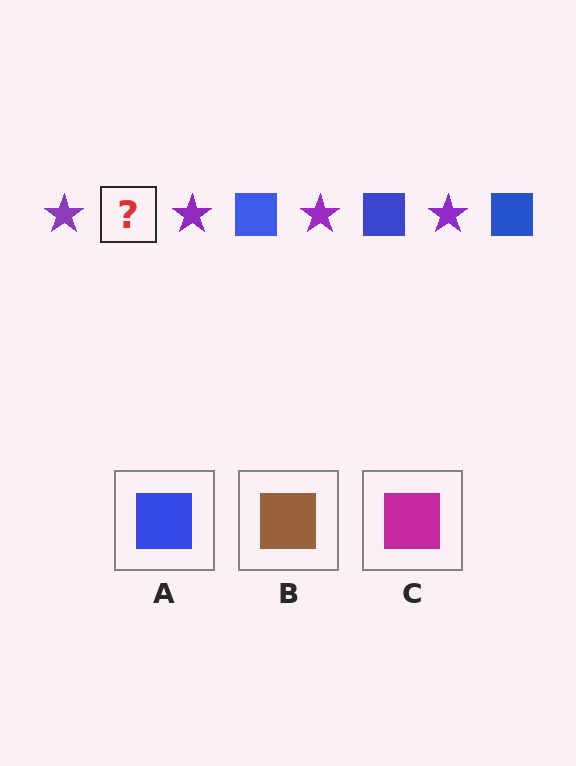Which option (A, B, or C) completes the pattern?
A.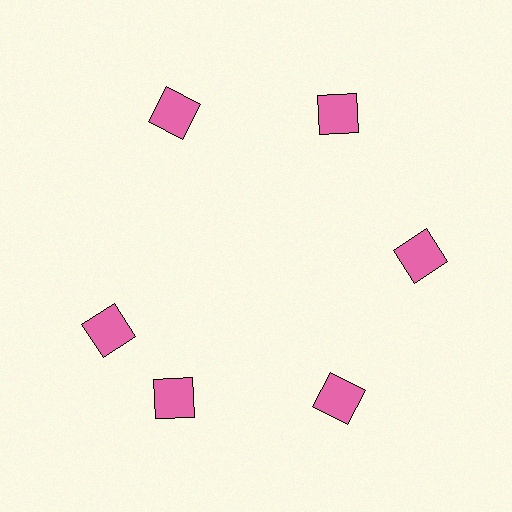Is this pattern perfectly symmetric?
No. The 6 pink squares are arranged in a ring, but one element near the 9 o'clock position is rotated out of alignment along the ring, breaking the 6-fold rotational symmetry.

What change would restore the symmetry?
The symmetry would be restored by rotating it back into even spacing with its neighbors so that all 6 squares sit at equal angles and equal distance from the center.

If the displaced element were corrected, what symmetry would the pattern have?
It would have 6-fold rotational symmetry — the pattern would map onto itself every 60 degrees.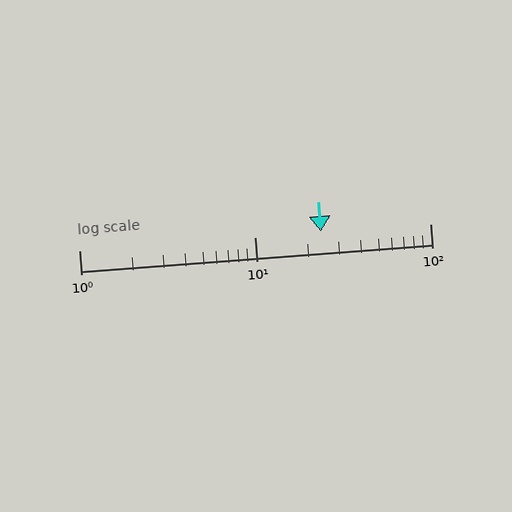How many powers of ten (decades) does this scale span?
The scale spans 2 decades, from 1 to 100.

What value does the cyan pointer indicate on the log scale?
The pointer indicates approximately 24.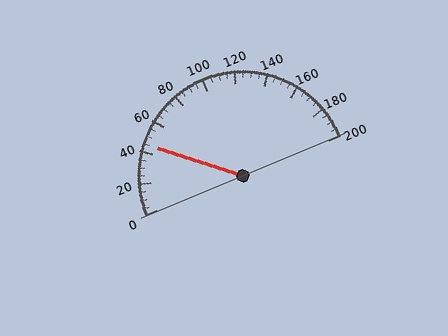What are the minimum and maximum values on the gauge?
The gauge ranges from 0 to 200.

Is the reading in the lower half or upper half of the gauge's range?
The reading is in the lower half of the range (0 to 200).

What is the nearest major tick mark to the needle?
The nearest major tick mark is 40.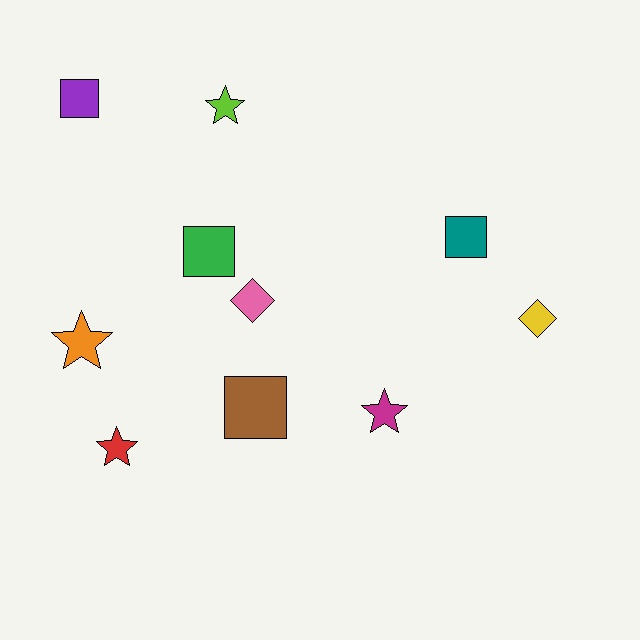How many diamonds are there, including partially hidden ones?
There are 2 diamonds.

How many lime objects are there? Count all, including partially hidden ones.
There is 1 lime object.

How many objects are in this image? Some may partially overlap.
There are 10 objects.